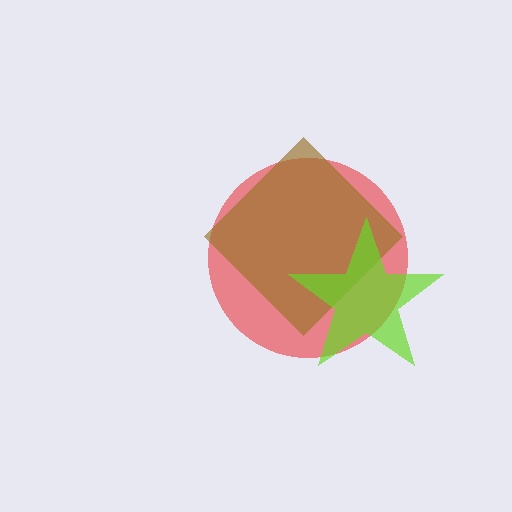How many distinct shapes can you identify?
There are 3 distinct shapes: a red circle, a brown diamond, a lime star.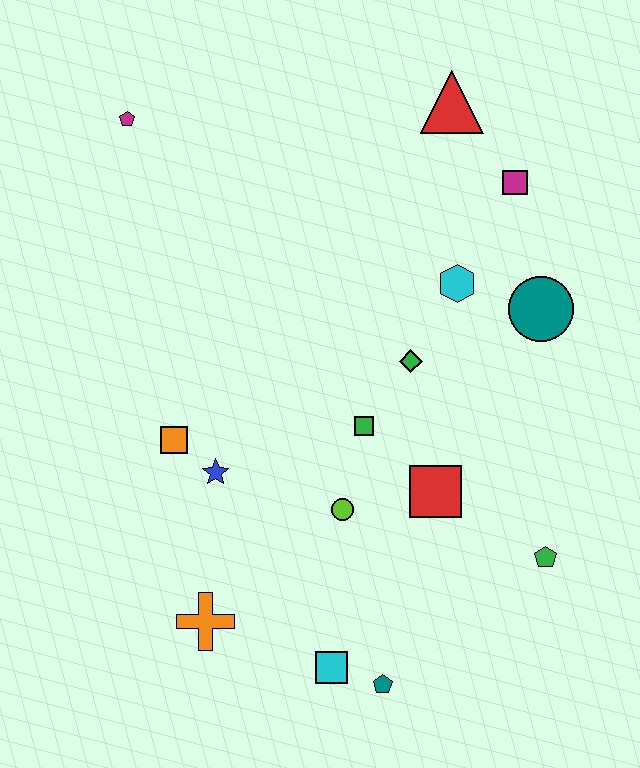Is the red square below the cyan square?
No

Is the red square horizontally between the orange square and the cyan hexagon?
Yes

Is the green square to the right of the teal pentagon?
No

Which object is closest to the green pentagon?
The red square is closest to the green pentagon.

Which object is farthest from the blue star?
The red triangle is farthest from the blue star.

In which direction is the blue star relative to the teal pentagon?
The blue star is above the teal pentagon.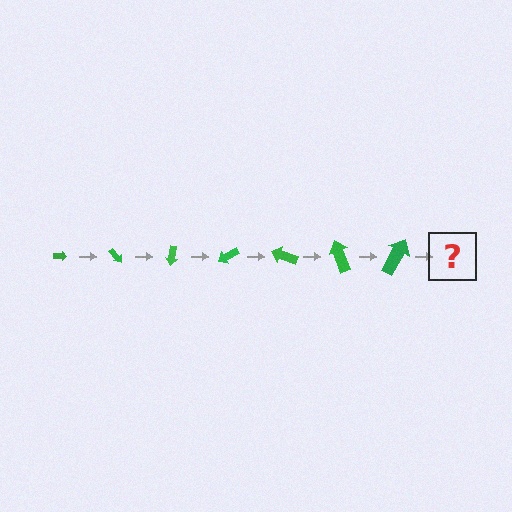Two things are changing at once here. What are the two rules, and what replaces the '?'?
The two rules are that the arrow grows larger each step and it rotates 50 degrees each step. The '?' should be an arrow, larger than the previous one and rotated 350 degrees from the start.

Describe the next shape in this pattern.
It should be an arrow, larger than the previous one and rotated 350 degrees from the start.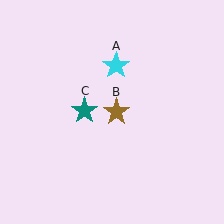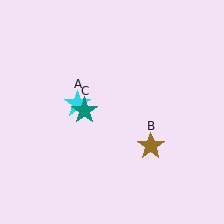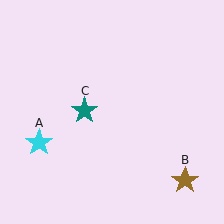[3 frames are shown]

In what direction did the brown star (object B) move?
The brown star (object B) moved down and to the right.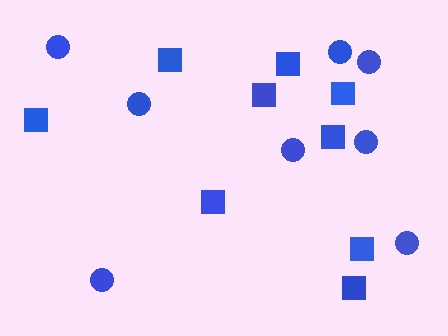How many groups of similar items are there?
There are 2 groups: one group of squares (9) and one group of circles (8).